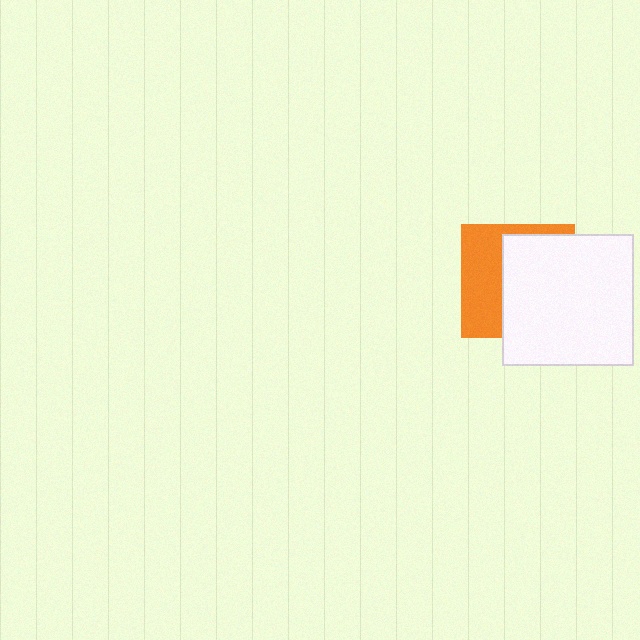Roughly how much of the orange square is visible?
A small part of it is visible (roughly 41%).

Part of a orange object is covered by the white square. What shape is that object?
It is a square.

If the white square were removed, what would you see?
You would see the complete orange square.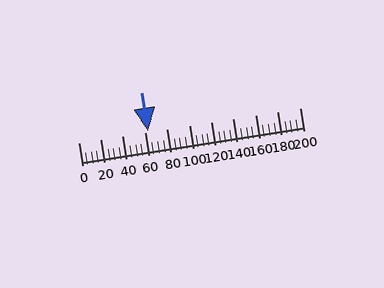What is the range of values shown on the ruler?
The ruler shows values from 0 to 200.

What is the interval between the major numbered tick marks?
The major tick marks are spaced 20 units apart.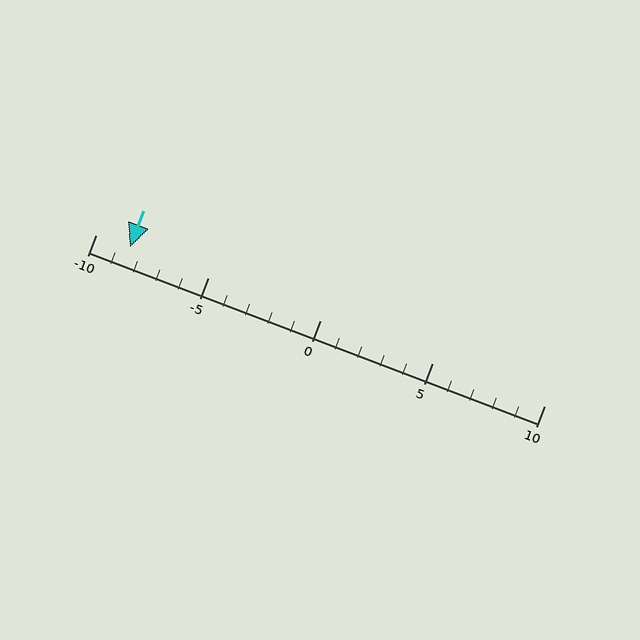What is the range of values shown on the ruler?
The ruler shows values from -10 to 10.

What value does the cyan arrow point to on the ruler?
The cyan arrow points to approximately -8.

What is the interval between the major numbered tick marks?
The major tick marks are spaced 5 units apart.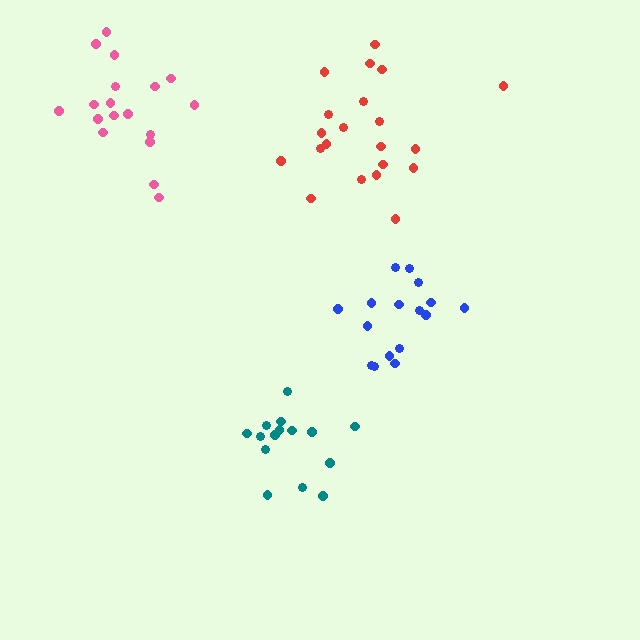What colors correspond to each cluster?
The clusters are colored: pink, teal, red, blue.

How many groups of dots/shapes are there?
There are 4 groups.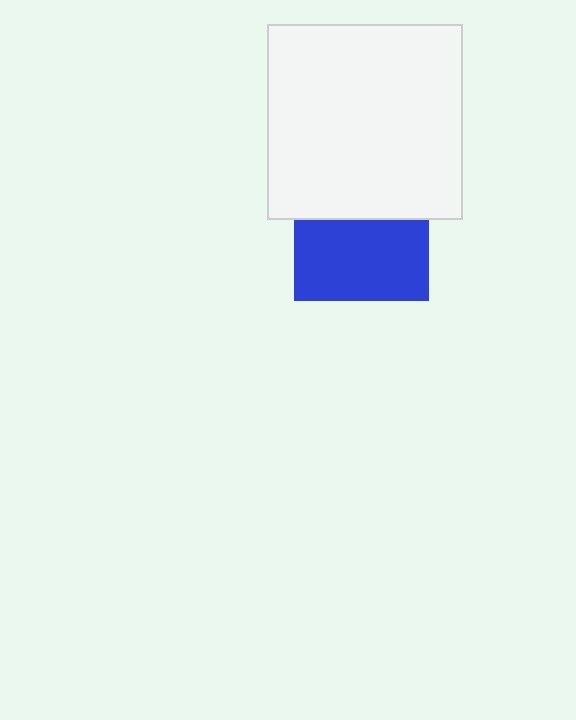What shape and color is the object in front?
The object in front is a white square.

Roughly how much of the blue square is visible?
About half of it is visible (roughly 61%).